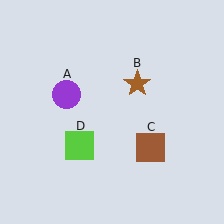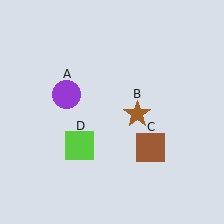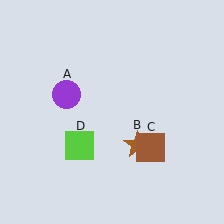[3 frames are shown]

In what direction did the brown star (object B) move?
The brown star (object B) moved down.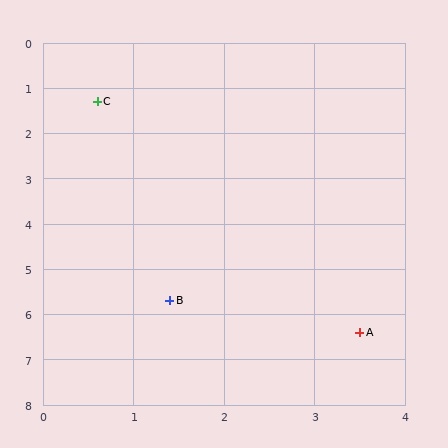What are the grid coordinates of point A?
Point A is at approximately (3.5, 6.4).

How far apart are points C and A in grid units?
Points C and A are about 5.9 grid units apart.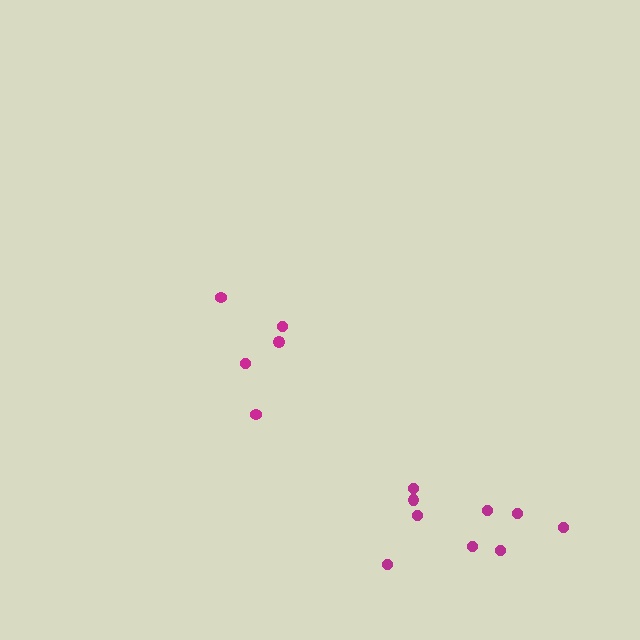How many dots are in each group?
Group 1: 5 dots, Group 2: 9 dots (14 total).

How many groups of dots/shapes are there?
There are 2 groups.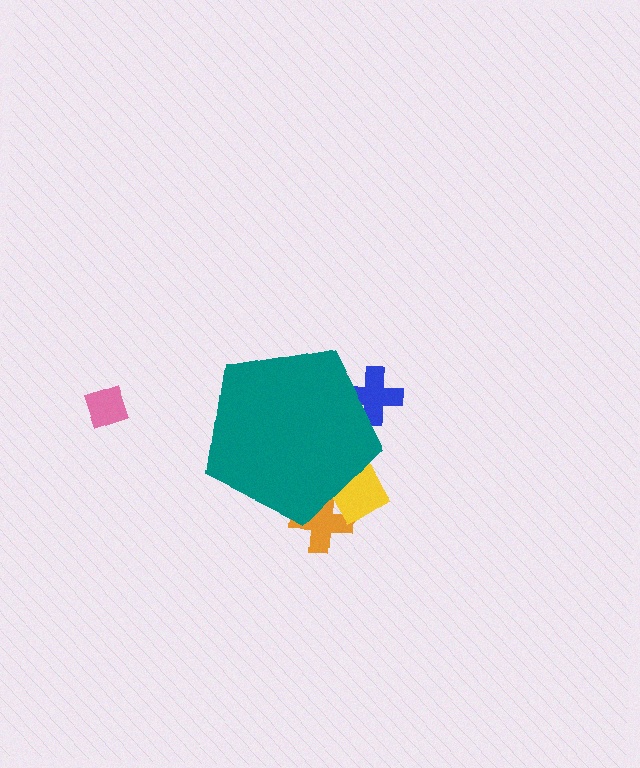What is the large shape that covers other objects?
A teal pentagon.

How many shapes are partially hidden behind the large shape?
3 shapes are partially hidden.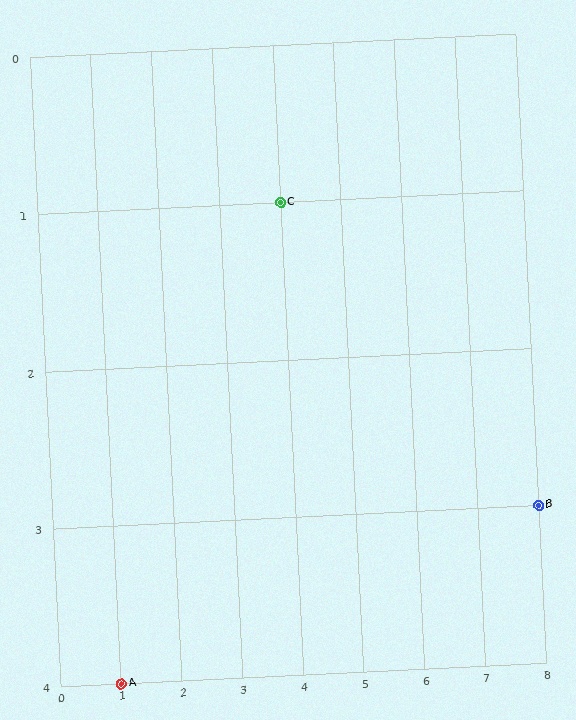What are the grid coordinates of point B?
Point B is at grid coordinates (8, 3).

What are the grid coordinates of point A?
Point A is at grid coordinates (1, 4).